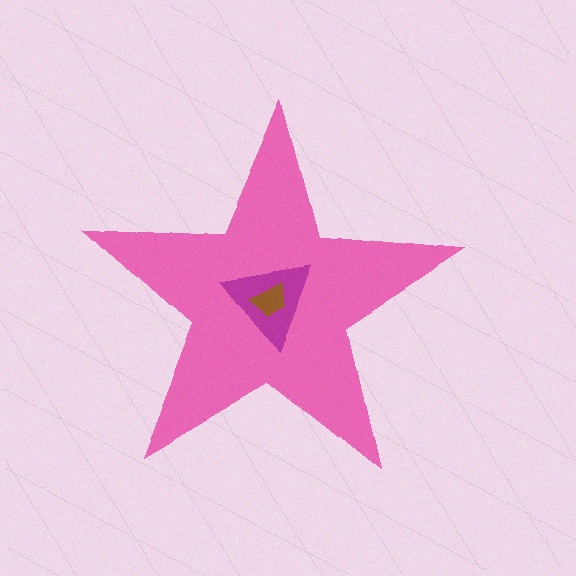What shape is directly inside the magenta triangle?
The brown trapezoid.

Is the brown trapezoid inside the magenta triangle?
Yes.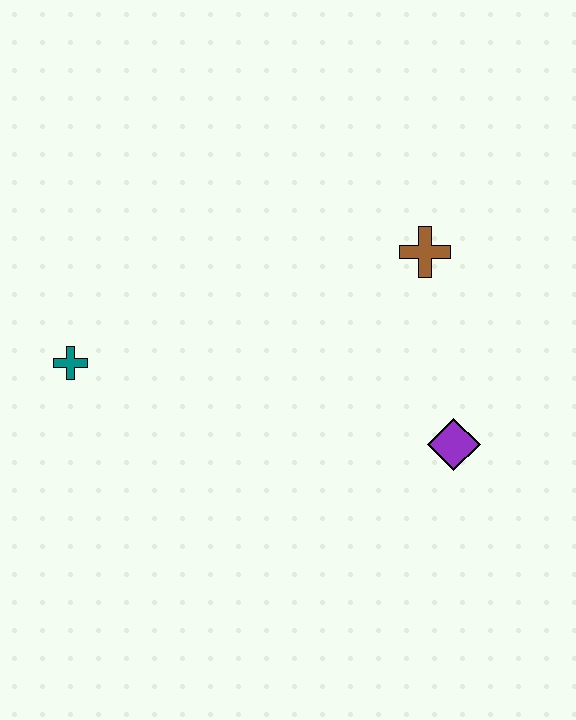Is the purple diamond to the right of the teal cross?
Yes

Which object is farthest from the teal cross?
The purple diamond is farthest from the teal cross.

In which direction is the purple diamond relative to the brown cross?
The purple diamond is below the brown cross.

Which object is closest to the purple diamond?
The brown cross is closest to the purple diamond.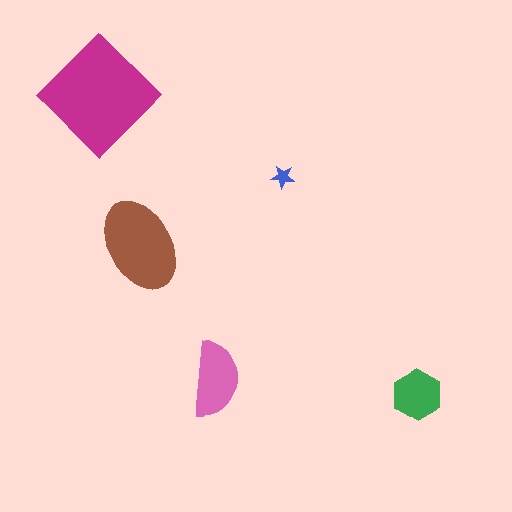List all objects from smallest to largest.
The blue star, the green hexagon, the pink semicircle, the brown ellipse, the magenta diamond.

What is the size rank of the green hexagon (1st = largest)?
4th.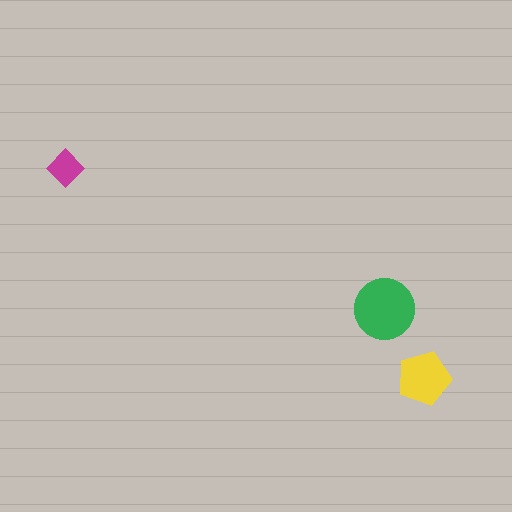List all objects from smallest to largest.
The magenta diamond, the yellow pentagon, the green circle.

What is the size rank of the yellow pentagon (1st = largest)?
2nd.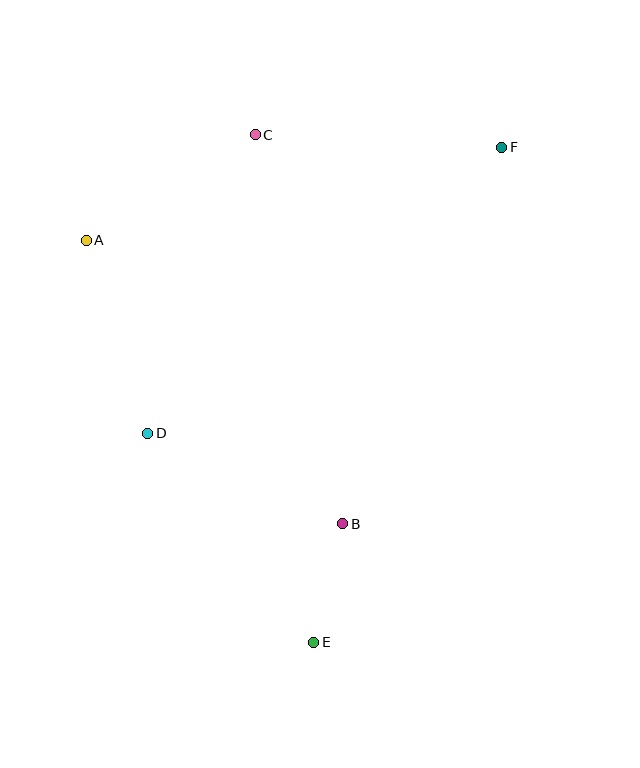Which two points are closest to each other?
Points B and E are closest to each other.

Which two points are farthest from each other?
Points E and F are farthest from each other.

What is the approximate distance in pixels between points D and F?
The distance between D and F is approximately 455 pixels.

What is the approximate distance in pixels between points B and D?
The distance between B and D is approximately 215 pixels.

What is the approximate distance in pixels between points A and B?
The distance between A and B is approximately 382 pixels.